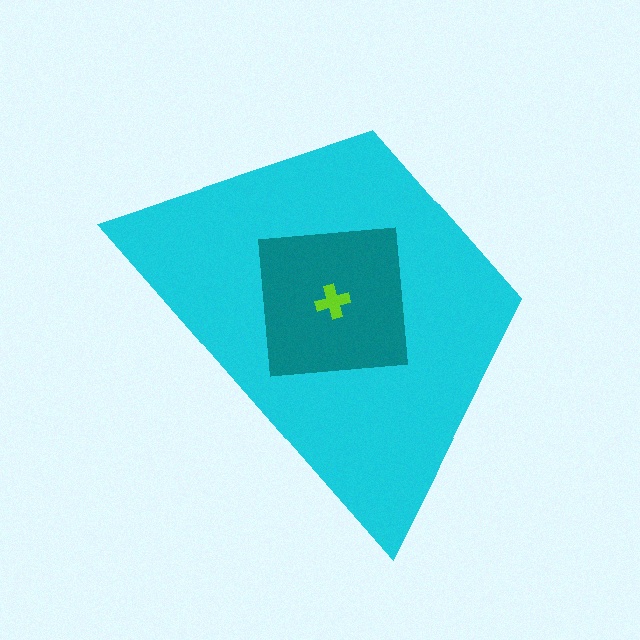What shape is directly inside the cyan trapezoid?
The teal square.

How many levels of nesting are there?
3.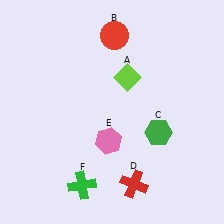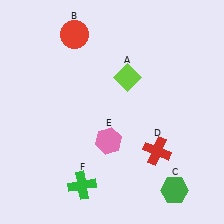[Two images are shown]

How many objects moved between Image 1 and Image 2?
3 objects moved between the two images.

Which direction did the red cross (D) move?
The red cross (D) moved up.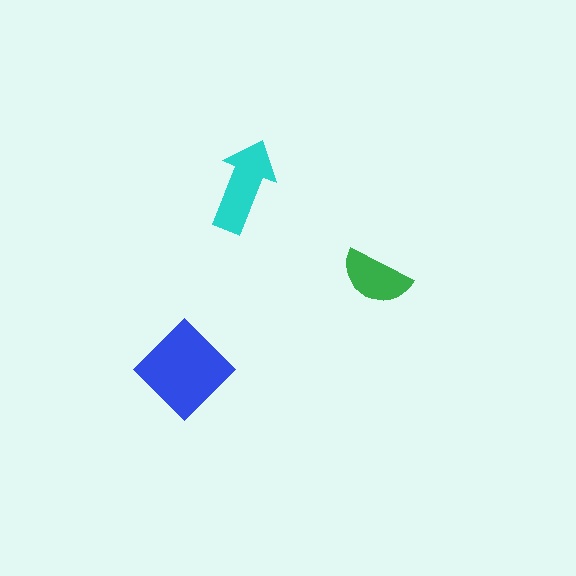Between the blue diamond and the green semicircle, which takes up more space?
The blue diamond.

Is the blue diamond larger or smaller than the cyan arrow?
Larger.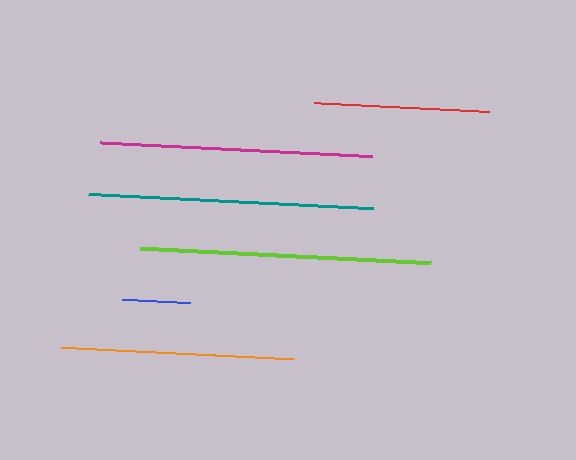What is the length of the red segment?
The red segment is approximately 175 pixels long.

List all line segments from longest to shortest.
From longest to shortest: lime, teal, magenta, orange, red, blue.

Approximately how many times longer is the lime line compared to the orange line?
The lime line is approximately 1.3 times the length of the orange line.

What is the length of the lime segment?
The lime segment is approximately 291 pixels long.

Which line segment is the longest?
The lime line is the longest at approximately 291 pixels.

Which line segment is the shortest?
The blue line is the shortest at approximately 68 pixels.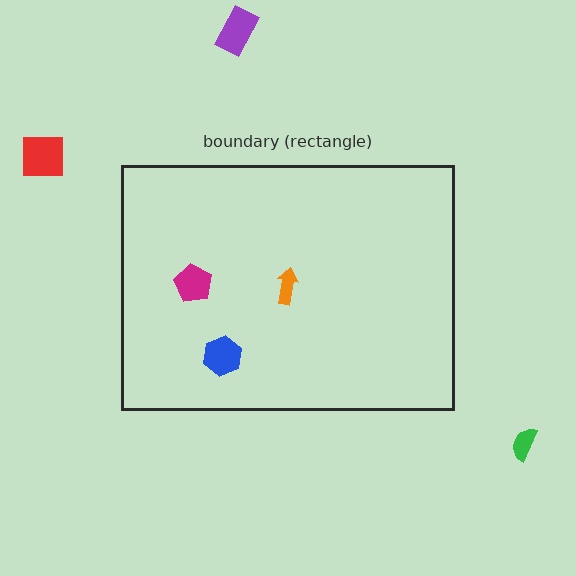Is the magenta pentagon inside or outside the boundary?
Inside.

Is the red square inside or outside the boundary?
Outside.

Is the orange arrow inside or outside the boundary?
Inside.